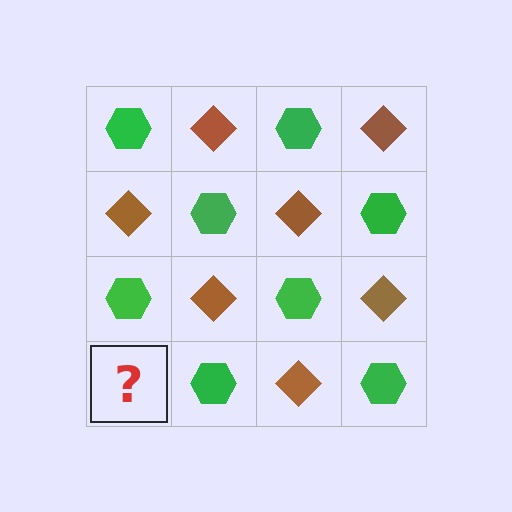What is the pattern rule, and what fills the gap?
The rule is that it alternates green hexagon and brown diamond in a checkerboard pattern. The gap should be filled with a brown diamond.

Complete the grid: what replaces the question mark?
The question mark should be replaced with a brown diamond.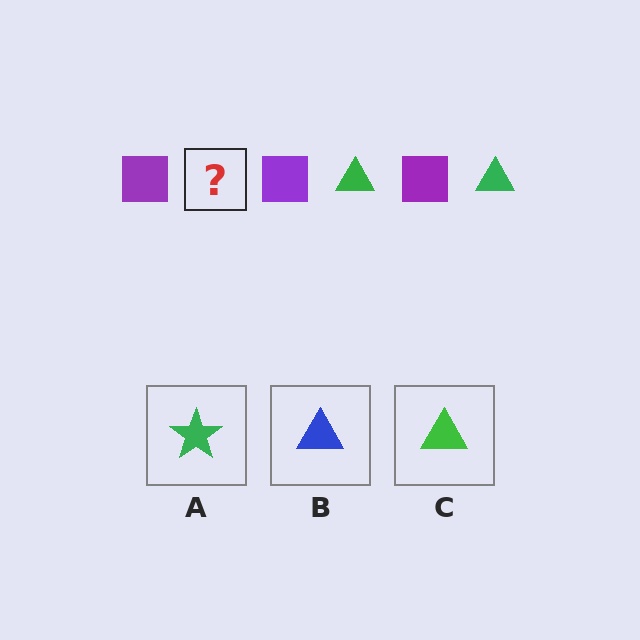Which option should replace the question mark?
Option C.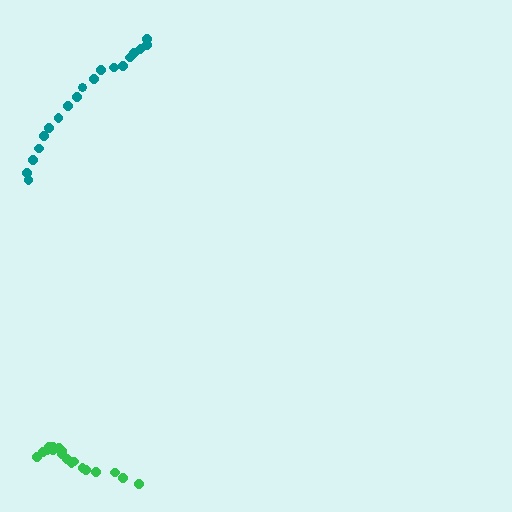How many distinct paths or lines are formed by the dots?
There are 2 distinct paths.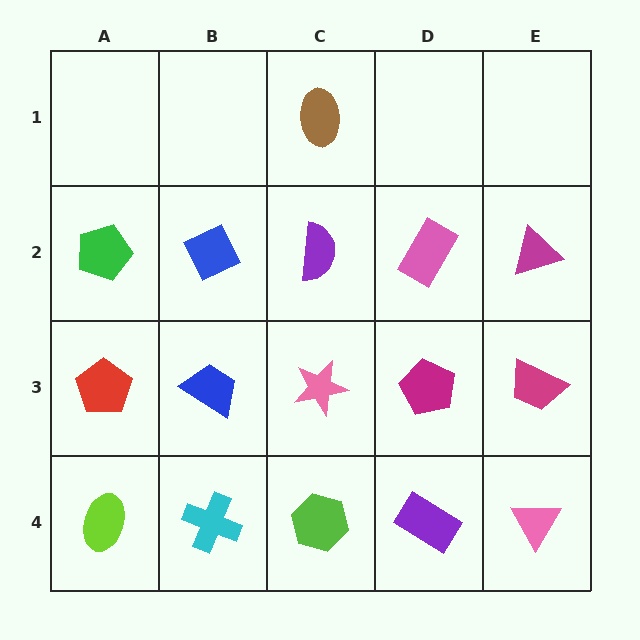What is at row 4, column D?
A purple rectangle.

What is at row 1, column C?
A brown ellipse.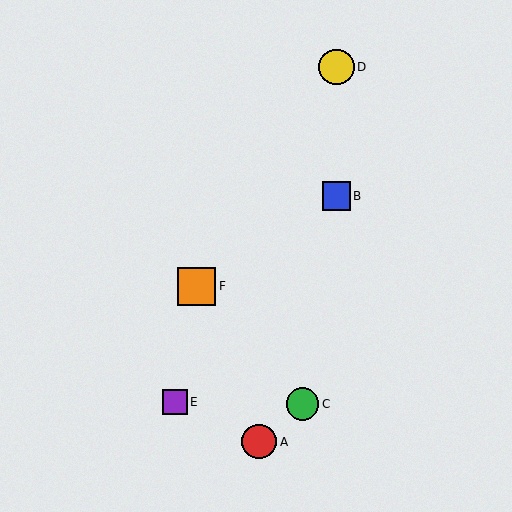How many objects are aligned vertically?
2 objects (B, D) are aligned vertically.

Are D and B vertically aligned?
Yes, both are at x≈336.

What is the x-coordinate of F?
Object F is at x≈197.